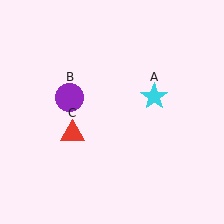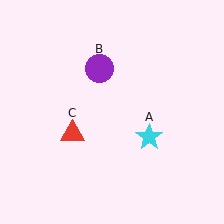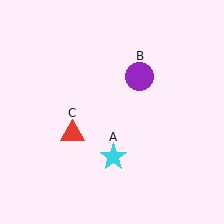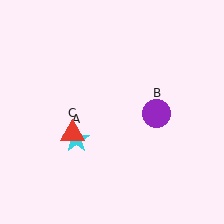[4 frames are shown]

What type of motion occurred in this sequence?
The cyan star (object A), purple circle (object B) rotated clockwise around the center of the scene.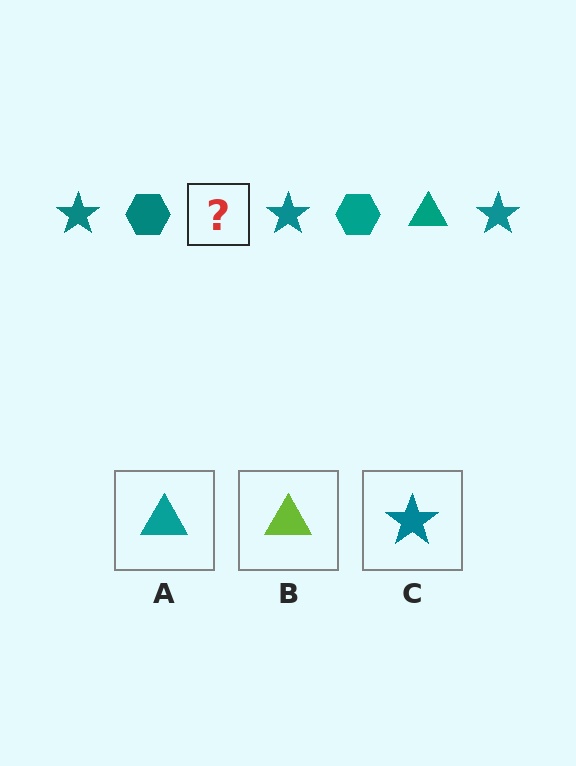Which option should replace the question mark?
Option A.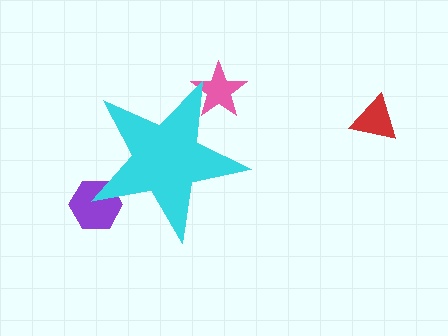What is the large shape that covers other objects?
A cyan star.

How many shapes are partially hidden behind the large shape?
2 shapes are partially hidden.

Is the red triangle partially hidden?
No, the red triangle is fully visible.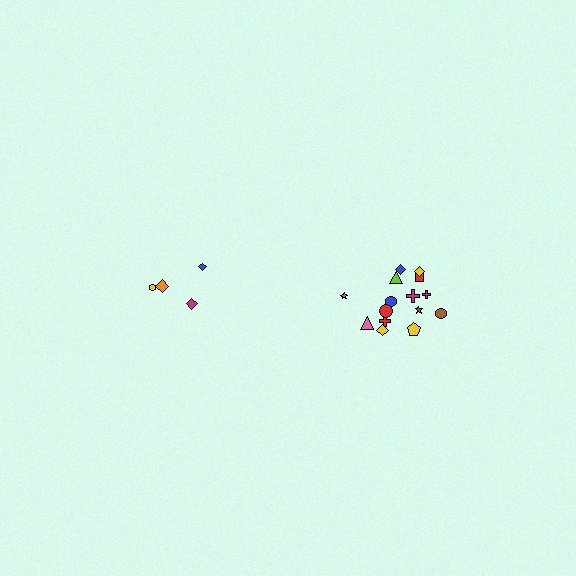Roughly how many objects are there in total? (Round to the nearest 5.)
Roughly 20 objects in total.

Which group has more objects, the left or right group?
The right group.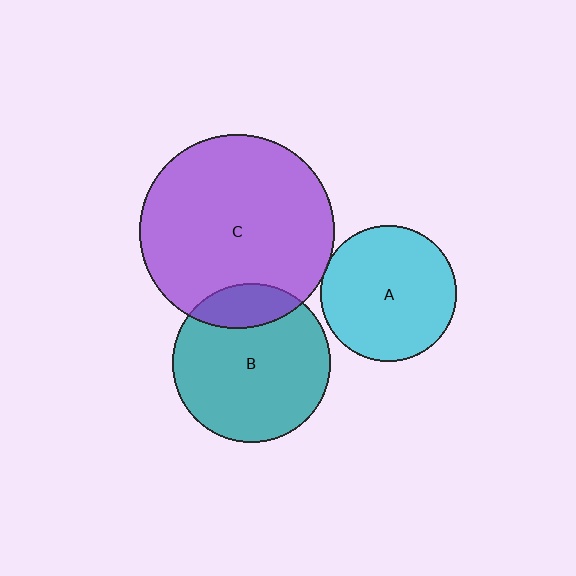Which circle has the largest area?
Circle C (purple).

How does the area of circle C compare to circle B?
Approximately 1.5 times.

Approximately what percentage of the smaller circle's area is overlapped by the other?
Approximately 20%.